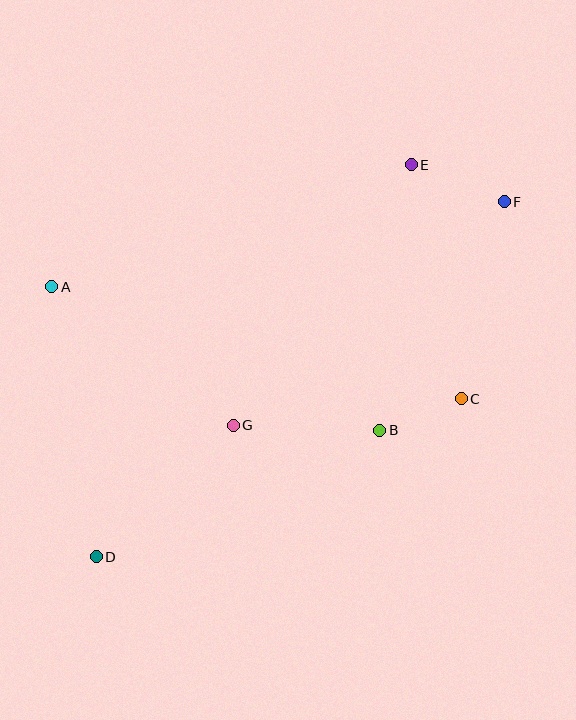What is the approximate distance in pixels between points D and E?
The distance between D and E is approximately 503 pixels.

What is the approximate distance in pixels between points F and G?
The distance between F and G is approximately 351 pixels.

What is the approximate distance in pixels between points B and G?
The distance between B and G is approximately 147 pixels.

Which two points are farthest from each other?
Points D and F are farthest from each other.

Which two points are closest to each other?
Points B and C are closest to each other.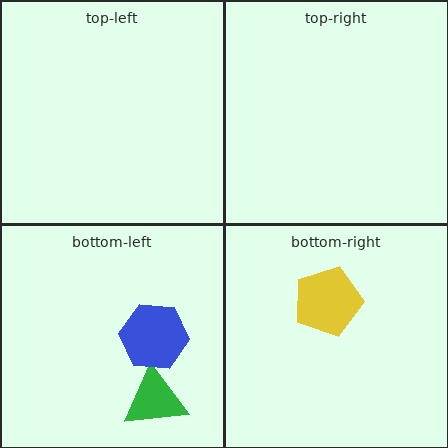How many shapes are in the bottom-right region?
1.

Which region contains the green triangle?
The bottom-left region.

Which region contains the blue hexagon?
The bottom-left region.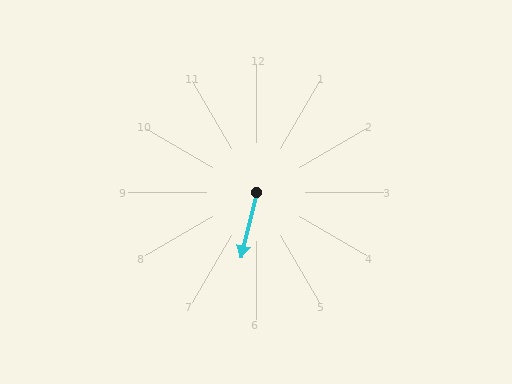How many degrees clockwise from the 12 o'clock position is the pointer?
Approximately 193 degrees.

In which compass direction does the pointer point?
South.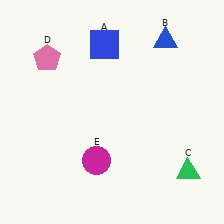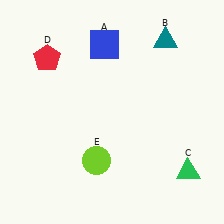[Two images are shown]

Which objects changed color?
B changed from blue to teal. D changed from pink to red. E changed from magenta to lime.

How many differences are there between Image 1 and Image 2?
There are 3 differences between the two images.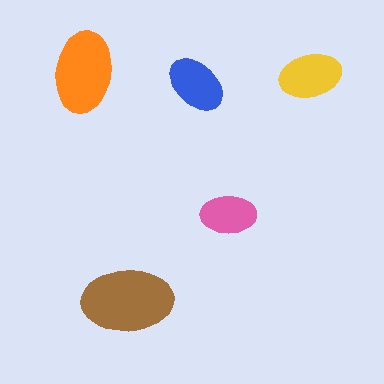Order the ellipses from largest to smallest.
the brown one, the orange one, the yellow one, the blue one, the pink one.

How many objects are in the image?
There are 5 objects in the image.